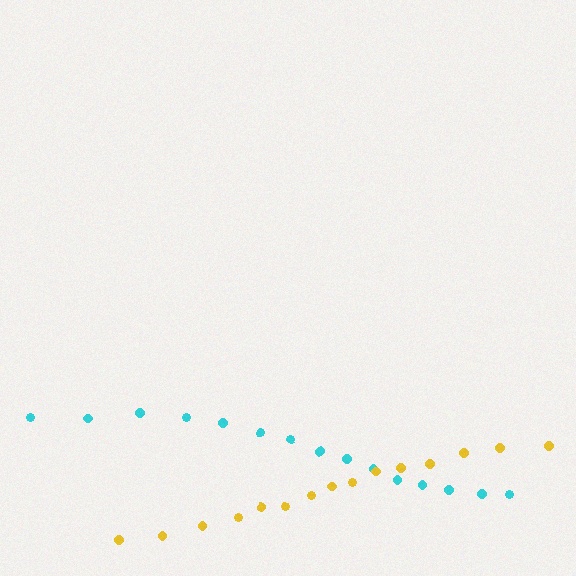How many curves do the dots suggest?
There are 2 distinct paths.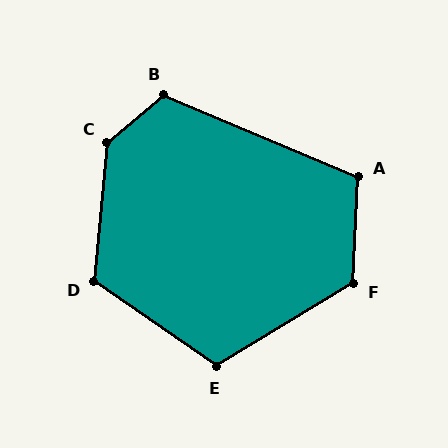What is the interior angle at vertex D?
Approximately 119 degrees (obtuse).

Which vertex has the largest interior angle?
C, at approximately 136 degrees.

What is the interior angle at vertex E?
Approximately 114 degrees (obtuse).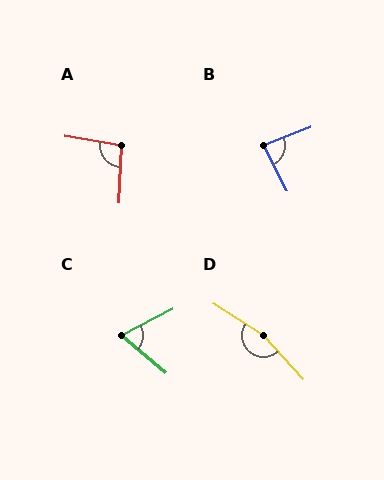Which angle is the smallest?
C, at approximately 68 degrees.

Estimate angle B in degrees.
Approximately 84 degrees.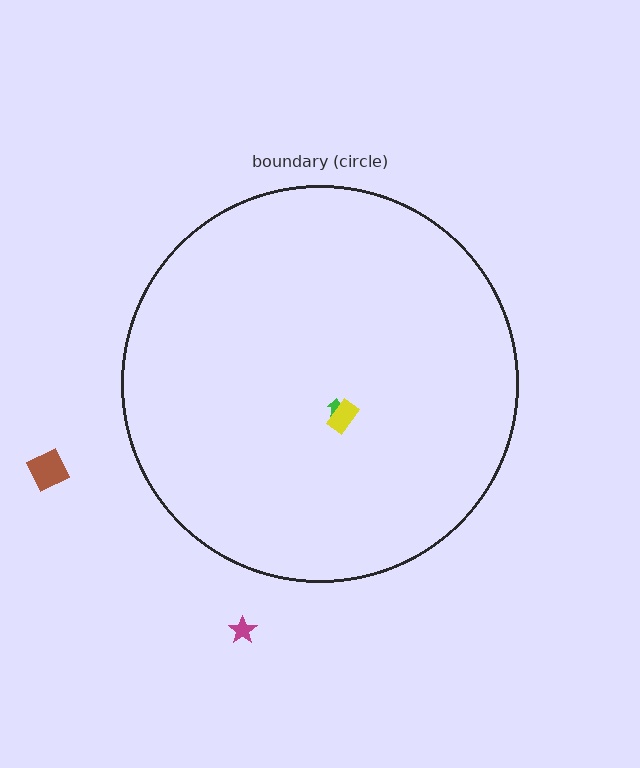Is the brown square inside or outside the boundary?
Outside.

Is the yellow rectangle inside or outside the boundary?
Inside.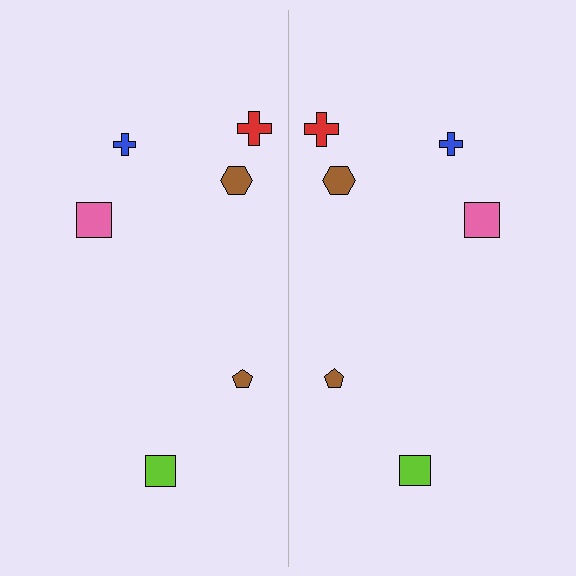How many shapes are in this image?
There are 12 shapes in this image.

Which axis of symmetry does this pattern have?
The pattern has a vertical axis of symmetry running through the center of the image.